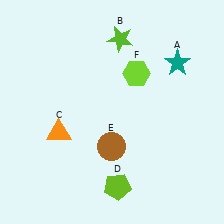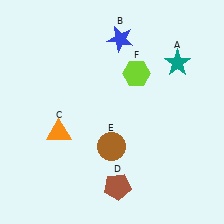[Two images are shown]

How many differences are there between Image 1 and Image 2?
There are 2 differences between the two images.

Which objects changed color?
B changed from lime to blue. D changed from lime to brown.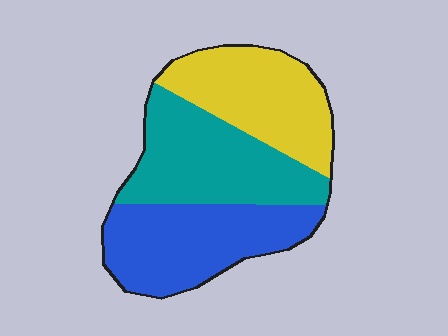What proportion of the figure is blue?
Blue takes up about one third (1/3) of the figure.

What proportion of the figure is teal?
Teal covers 35% of the figure.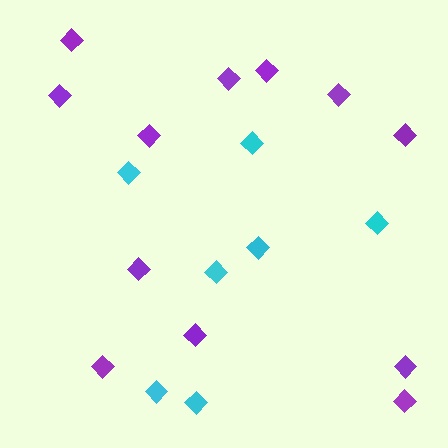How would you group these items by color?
There are 2 groups: one group of cyan diamonds (7) and one group of purple diamonds (12).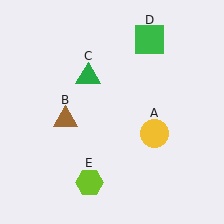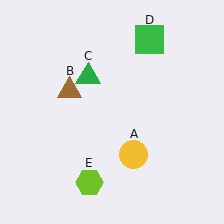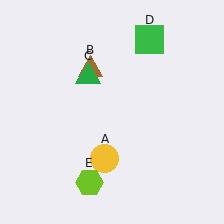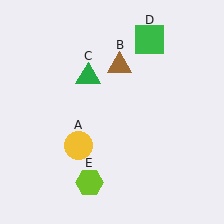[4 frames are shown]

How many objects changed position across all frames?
2 objects changed position: yellow circle (object A), brown triangle (object B).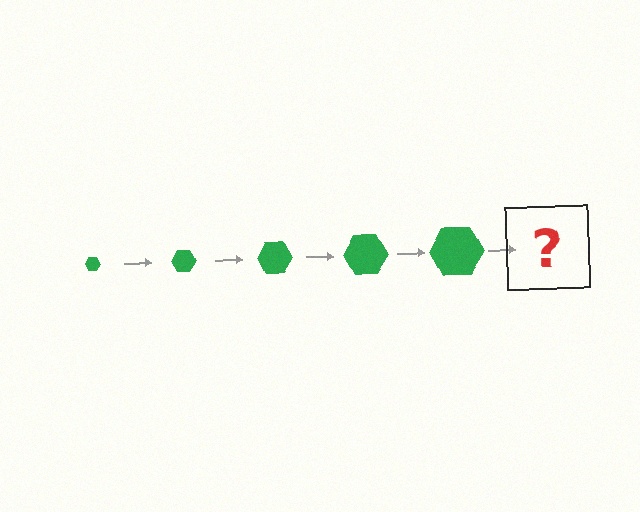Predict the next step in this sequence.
The next step is a green hexagon, larger than the previous one.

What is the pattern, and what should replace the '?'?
The pattern is that the hexagon gets progressively larger each step. The '?' should be a green hexagon, larger than the previous one.